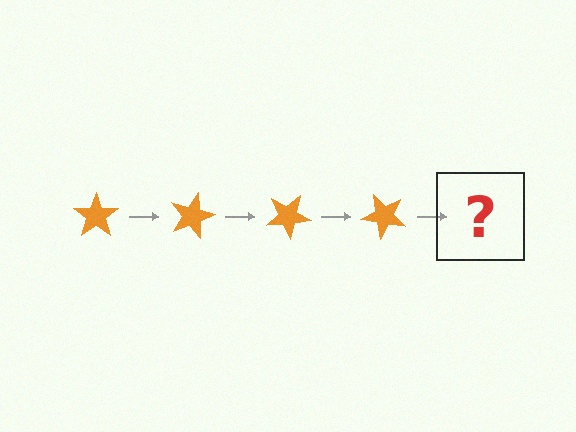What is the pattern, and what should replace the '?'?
The pattern is that the star rotates 15 degrees each step. The '?' should be an orange star rotated 60 degrees.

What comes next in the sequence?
The next element should be an orange star rotated 60 degrees.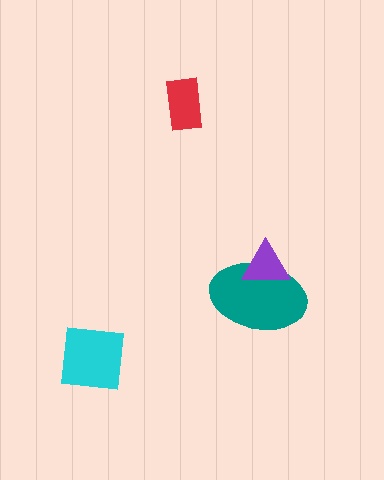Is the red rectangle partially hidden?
No, no other shape covers it.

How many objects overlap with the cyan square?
0 objects overlap with the cyan square.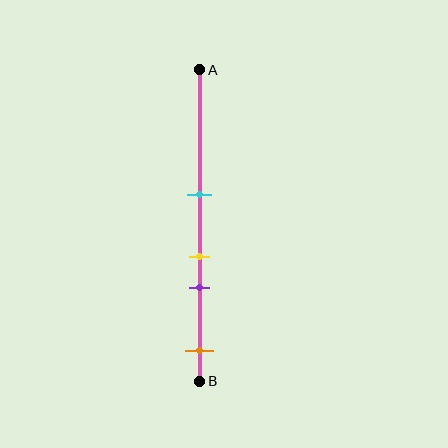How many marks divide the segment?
There are 4 marks dividing the segment.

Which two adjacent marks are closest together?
The yellow and purple marks are the closest adjacent pair.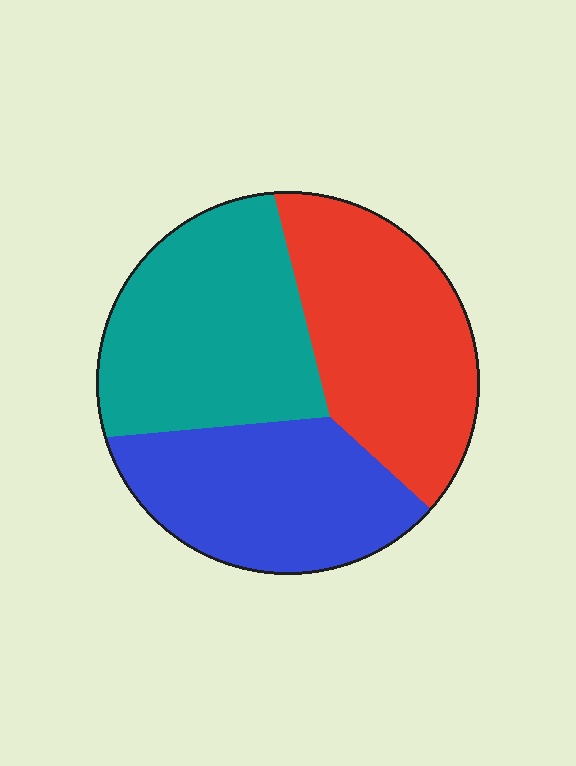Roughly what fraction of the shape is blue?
Blue takes up between a sixth and a third of the shape.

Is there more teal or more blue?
Teal.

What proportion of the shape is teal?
Teal covers 35% of the shape.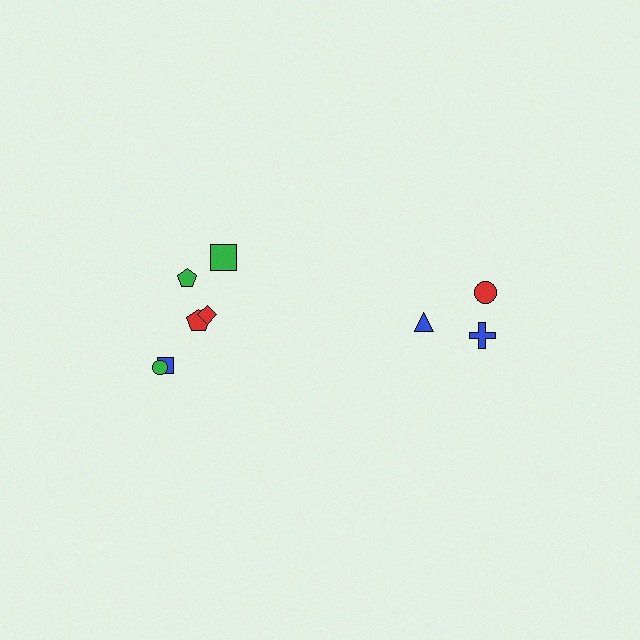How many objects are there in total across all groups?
There are 9 objects.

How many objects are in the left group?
There are 6 objects.